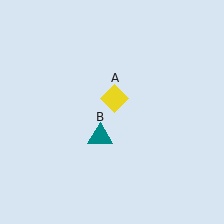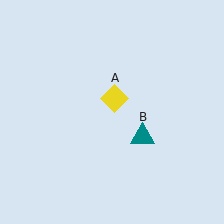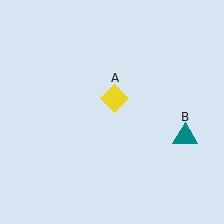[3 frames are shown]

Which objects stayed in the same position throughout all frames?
Yellow diamond (object A) remained stationary.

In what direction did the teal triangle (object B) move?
The teal triangle (object B) moved right.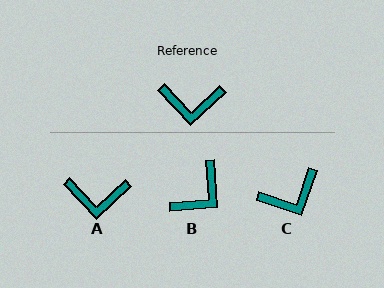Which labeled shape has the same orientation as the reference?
A.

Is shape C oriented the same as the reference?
No, it is off by about 28 degrees.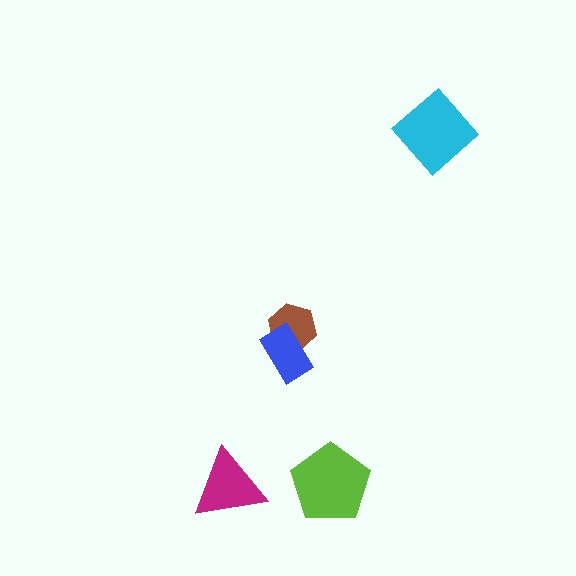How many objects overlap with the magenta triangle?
0 objects overlap with the magenta triangle.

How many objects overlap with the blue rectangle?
1 object overlaps with the blue rectangle.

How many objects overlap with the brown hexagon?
1 object overlaps with the brown hexagon.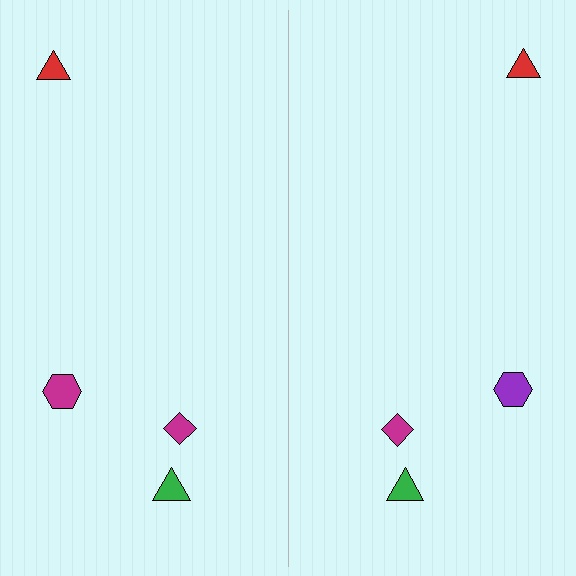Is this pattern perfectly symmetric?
No, the pattern is not perfectly symmetric. The purple hexagon on the right side breaks the symmetry — its mirror counterpart is magenta.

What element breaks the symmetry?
The purple hexagon on the right side breaks the symmetry — its mirror counterpart is magenta.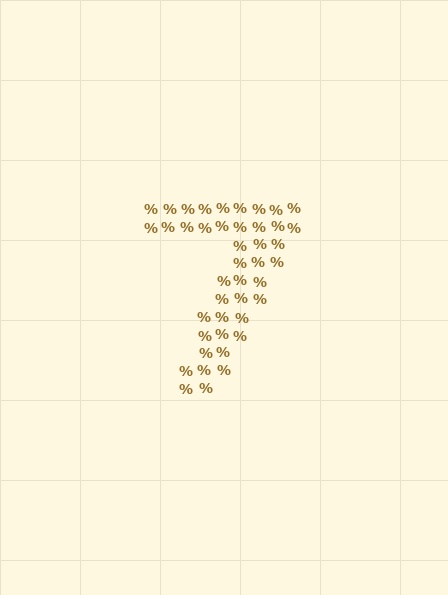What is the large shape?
The large shape is the digit 7.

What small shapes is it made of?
It is made of small percent signs.